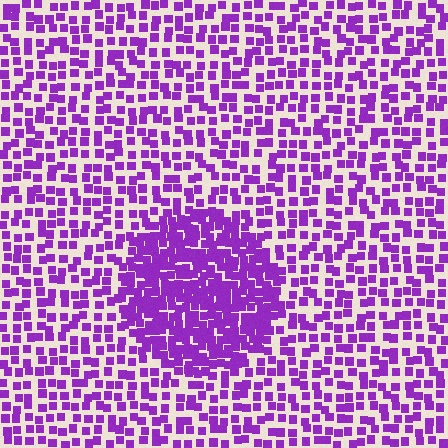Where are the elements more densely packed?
The elements are more densely packed inside the circle boundary.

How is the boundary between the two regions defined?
The boundary is defined by a change in element density (approximately 2.1x ratio). All elements are the same color, size, and shape.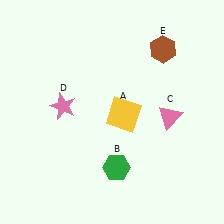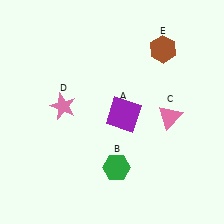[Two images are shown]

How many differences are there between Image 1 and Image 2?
There is 1 difference between the two images.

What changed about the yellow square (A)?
In Image 1, A is yellow. In Image 2, it changed to purple.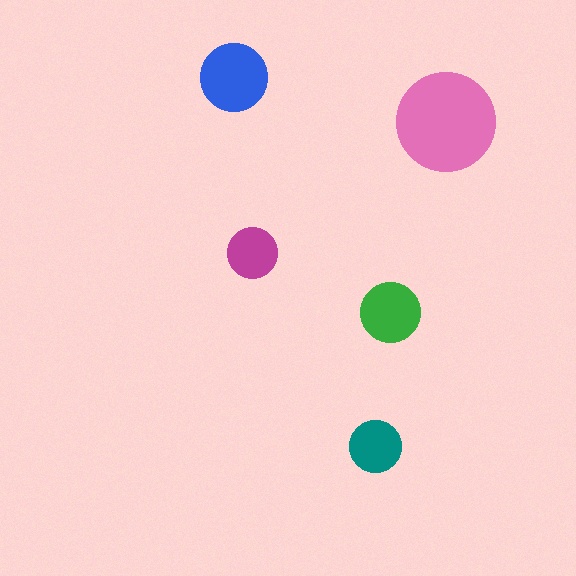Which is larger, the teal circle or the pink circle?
The pink one.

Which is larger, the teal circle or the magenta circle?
The teal one.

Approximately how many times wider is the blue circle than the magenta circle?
About 1.5 times wider.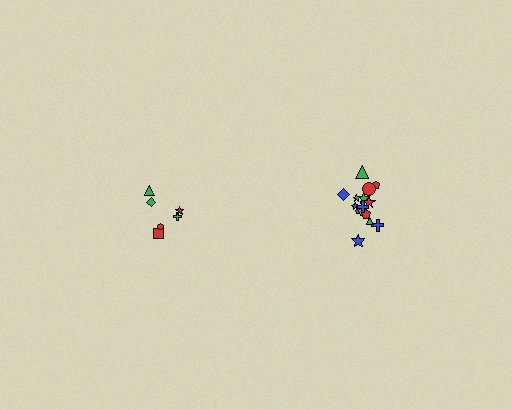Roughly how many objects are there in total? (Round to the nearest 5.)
Roughly 20 objects in total.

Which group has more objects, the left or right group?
The right group.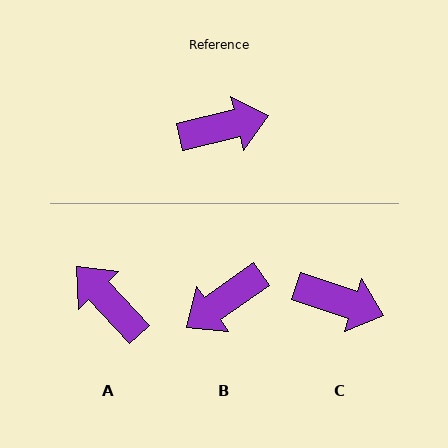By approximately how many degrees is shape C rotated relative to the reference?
Approximately 32 degrees clockwise.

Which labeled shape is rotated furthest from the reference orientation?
B, about 158 degrees away.